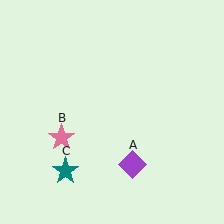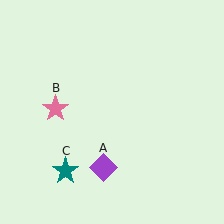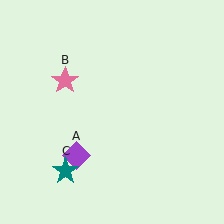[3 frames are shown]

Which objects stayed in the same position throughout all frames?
Teal star (object C) remained stationary.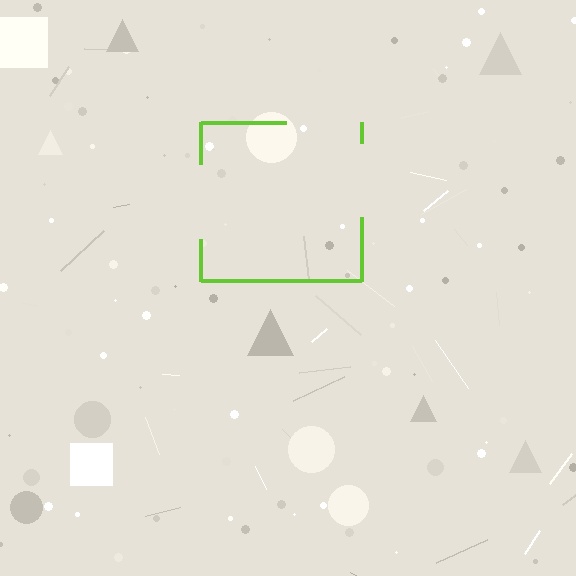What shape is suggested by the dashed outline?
The dashed outline suggests a square.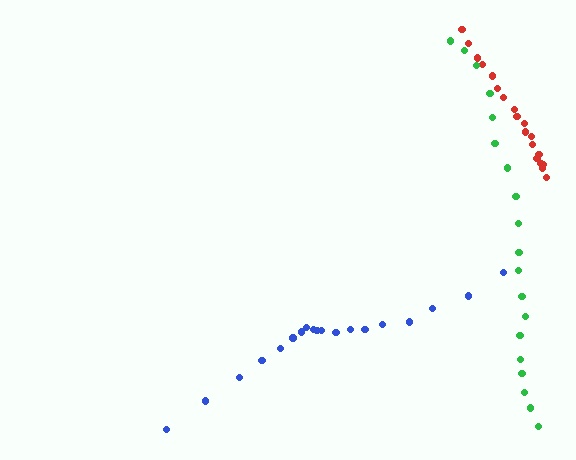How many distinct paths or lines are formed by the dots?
There are 3 distinct paths.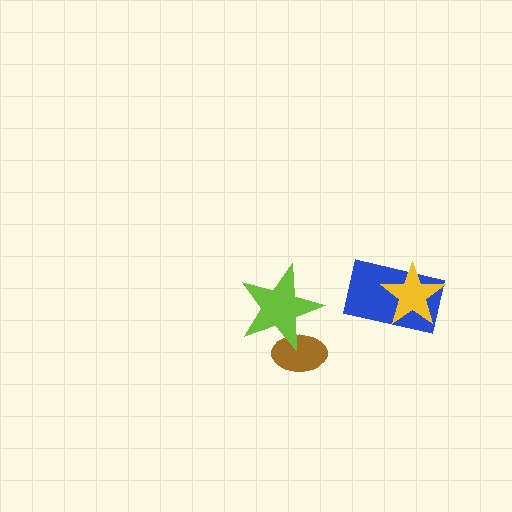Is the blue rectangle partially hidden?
Yes, it is partially covered by another shape.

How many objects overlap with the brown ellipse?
1 object overlaps with the brown ellipse.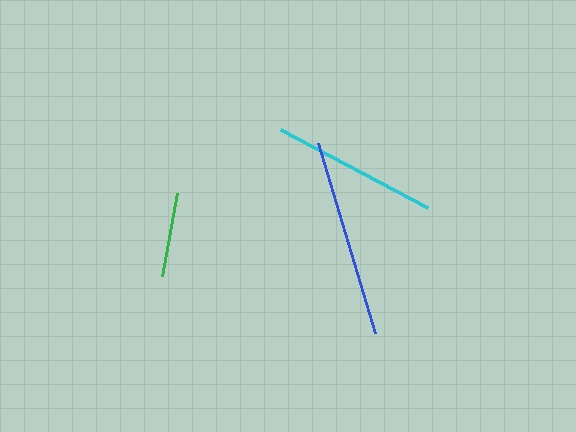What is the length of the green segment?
The green segment is approximately 84 pixels long.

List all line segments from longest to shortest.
From longest to shortest: blue, cyan, green.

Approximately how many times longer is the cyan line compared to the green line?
The cyan line is approximately 2.0 times the length of the green line.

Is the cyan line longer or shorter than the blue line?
The blue line is longer than the cyan line.